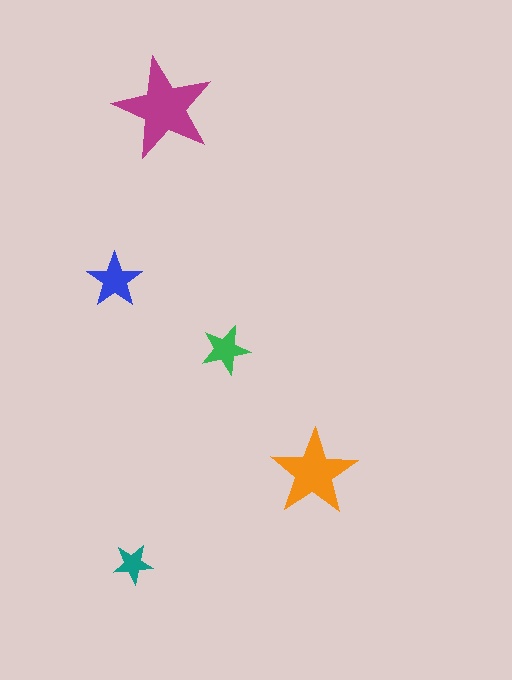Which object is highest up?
The magenta star is topmost.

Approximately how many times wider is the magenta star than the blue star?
About 2 times wider.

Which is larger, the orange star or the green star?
The orange one.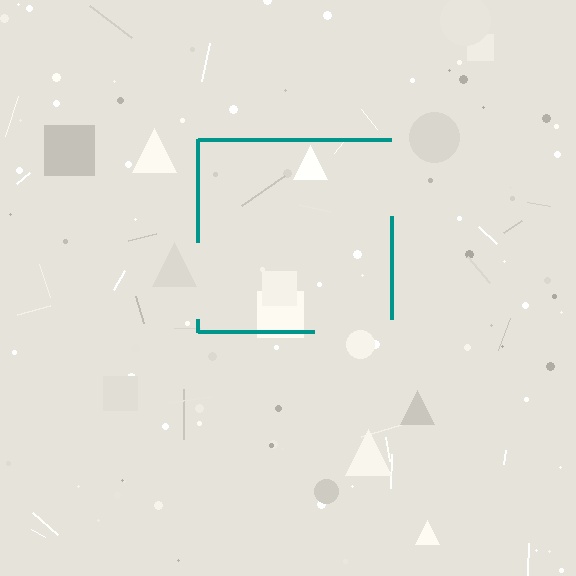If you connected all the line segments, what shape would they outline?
They would outline a square.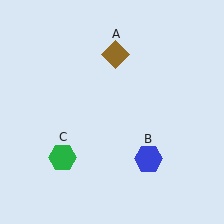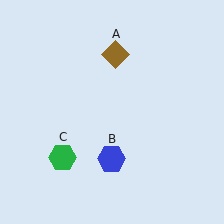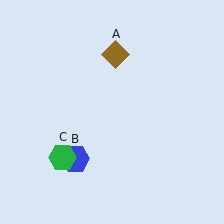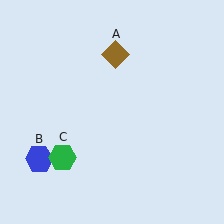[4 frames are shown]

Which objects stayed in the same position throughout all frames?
Brown diamond (object A) and green hexagon (object C) remained stationary.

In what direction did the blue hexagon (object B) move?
The blue hexagon (object B) moved left.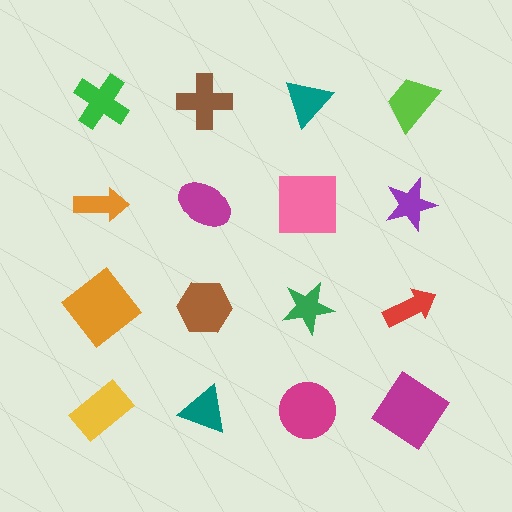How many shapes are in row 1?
4 shapes.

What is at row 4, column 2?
A teal triangle.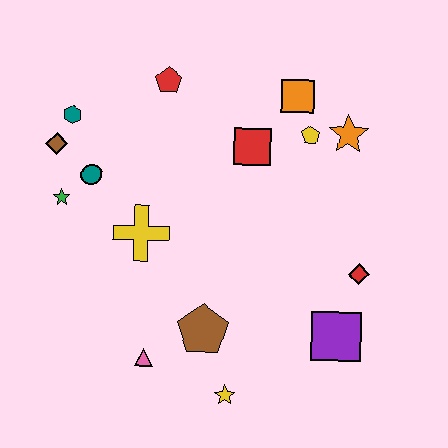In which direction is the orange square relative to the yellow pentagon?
The orange square is above the yellow pentagon.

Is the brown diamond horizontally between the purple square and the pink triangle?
No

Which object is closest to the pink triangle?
The brown pentagon is closest to the pink triangle.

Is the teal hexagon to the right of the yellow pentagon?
No